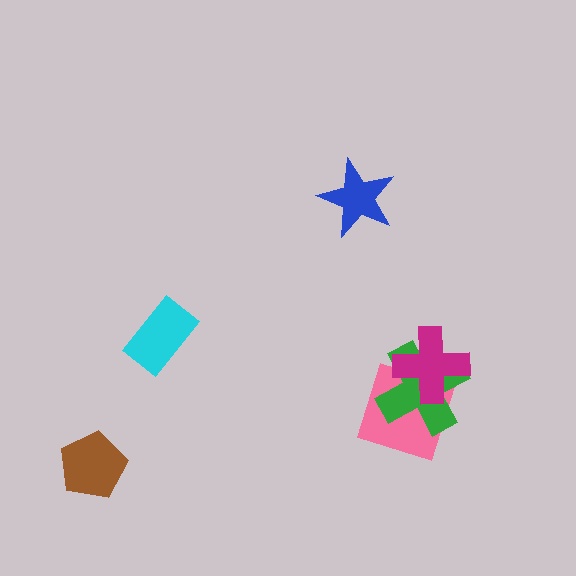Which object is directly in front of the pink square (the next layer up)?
The green cross is directly in front of the pink square.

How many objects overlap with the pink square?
2 objects overlap with the pink square.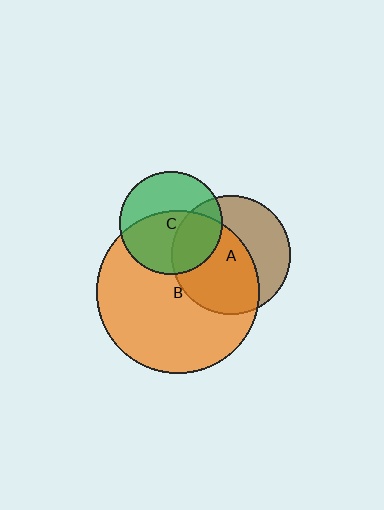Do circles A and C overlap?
Yes.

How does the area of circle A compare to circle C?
Approximately 1.3 times.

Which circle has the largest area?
Circle B (orange).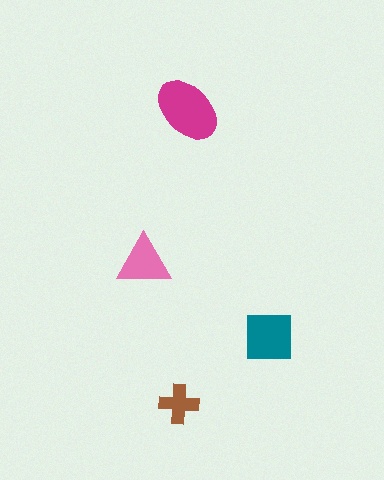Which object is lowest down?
The brown cross is bottommost.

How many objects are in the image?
There are 4 objects in the image.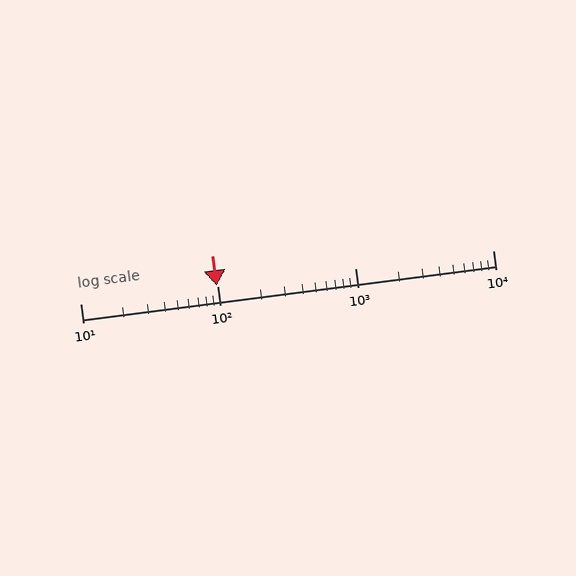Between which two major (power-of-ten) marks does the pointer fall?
The pointer is between 10 and 100.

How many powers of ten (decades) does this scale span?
The scale spans 3 decades, from 10 to 10000.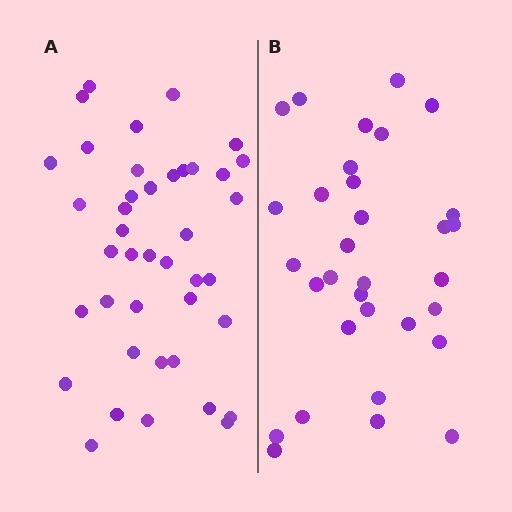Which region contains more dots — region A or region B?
Region A (the left region) has more dots.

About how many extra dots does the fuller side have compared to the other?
Region A has roughly 8 or so more dots than region B.